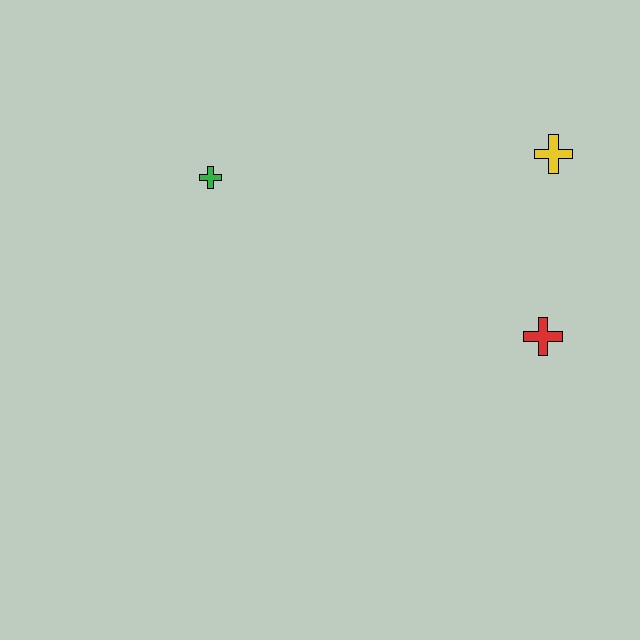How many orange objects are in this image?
There are no orange objects.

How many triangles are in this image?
There are no triangles.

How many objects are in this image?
There are 3 objects.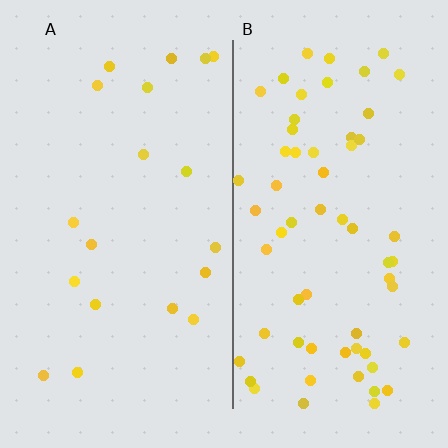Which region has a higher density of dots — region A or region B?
B (the right).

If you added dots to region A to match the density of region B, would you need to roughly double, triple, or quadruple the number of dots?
Approximately triple.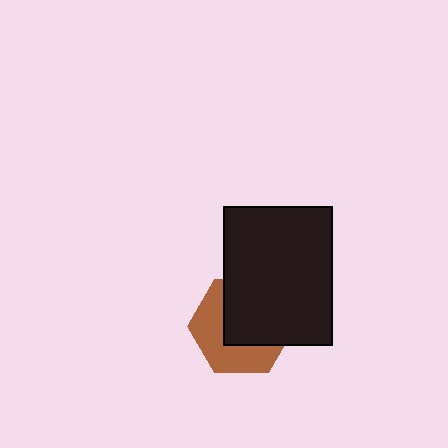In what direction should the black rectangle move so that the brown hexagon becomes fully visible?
The black rectangle should move toward the upper-right. That is the shortest direction to clear the overlap and leave the brown hexagon fully visible.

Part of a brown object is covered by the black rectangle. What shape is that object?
It is a hexagon.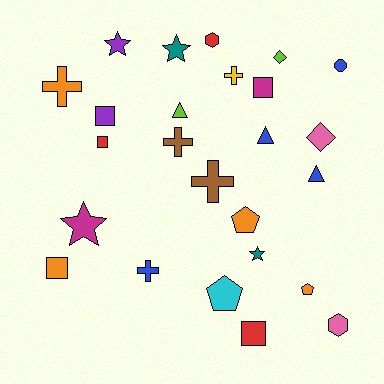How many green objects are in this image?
There are no green objects.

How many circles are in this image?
There is 1 circle.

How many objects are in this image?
There are 25 objects.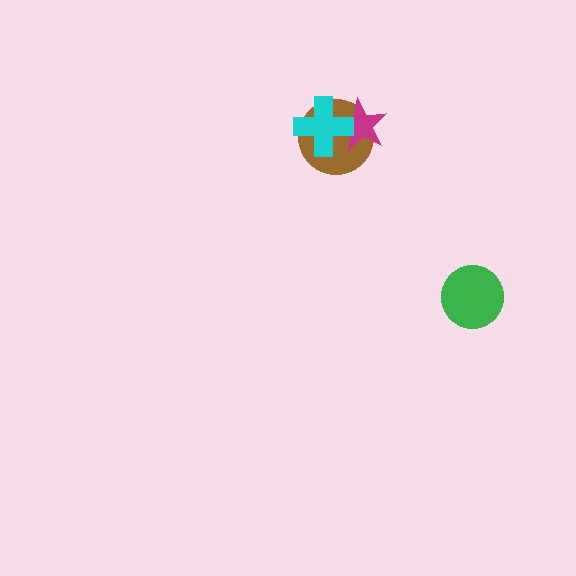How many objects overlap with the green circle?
0 objects overlap with the green circle.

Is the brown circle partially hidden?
Yes, it is partially covered by another shape.